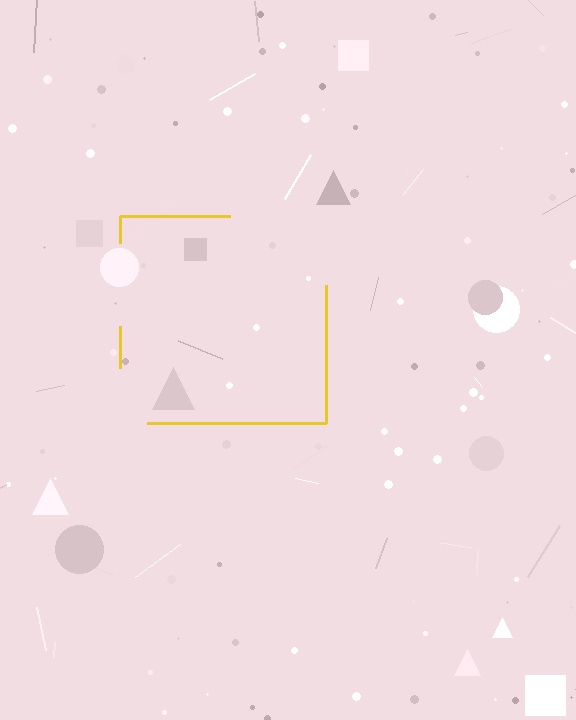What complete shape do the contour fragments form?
The contour fragments form a square.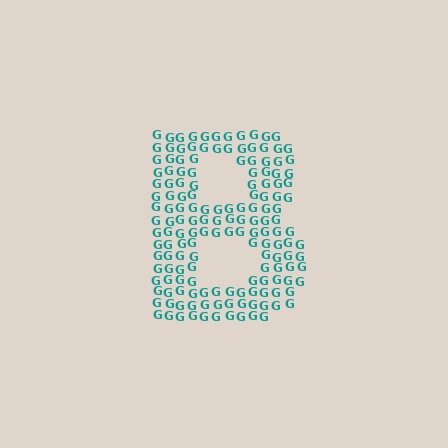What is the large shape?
The large shape is the letter B.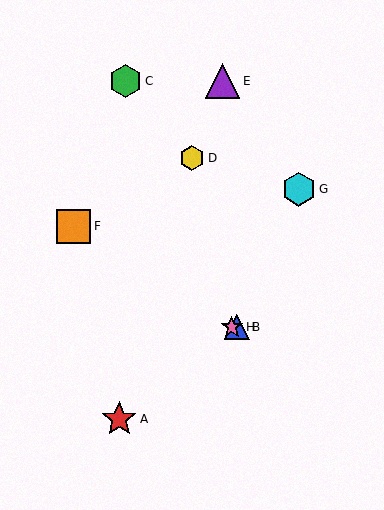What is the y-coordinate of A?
Object A is at y≈419.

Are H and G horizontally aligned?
No, H is at y≈327 and G is at y≈189.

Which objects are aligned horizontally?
Objects B, H are aligned horizontally.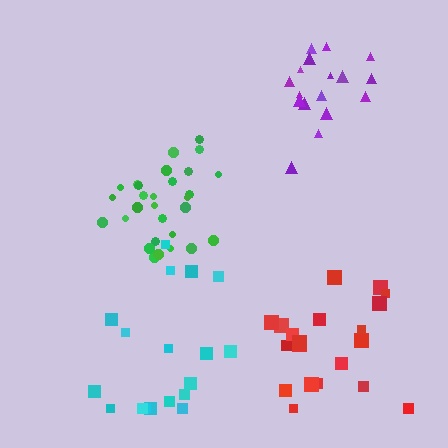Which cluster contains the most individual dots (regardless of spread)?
Green (29).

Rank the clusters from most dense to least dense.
green, red, purple, cyan.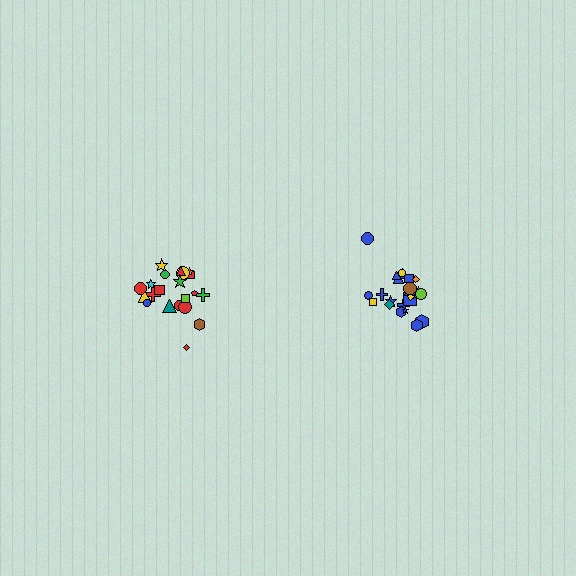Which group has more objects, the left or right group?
The right group.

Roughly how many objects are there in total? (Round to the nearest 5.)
Roughly 45 objects in total.